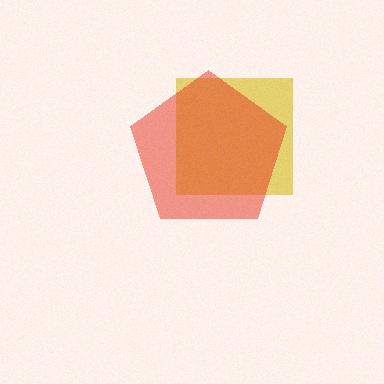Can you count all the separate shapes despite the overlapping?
Yes, there are 2 separate shapes.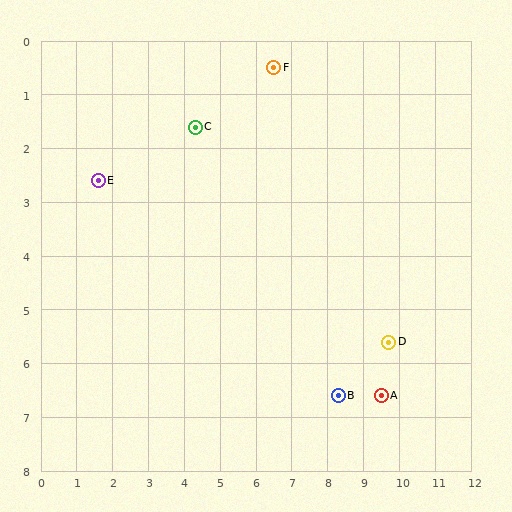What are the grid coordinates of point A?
Point A is at approximately (9.5, 6.6).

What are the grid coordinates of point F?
Point F is at approximately (6.5, 0.5).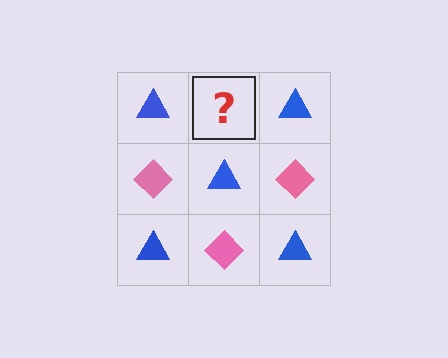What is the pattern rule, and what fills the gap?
The rule is that it alternates blue triangle and pink diamond in a checkerboard pattern. The gap should be filled with a pink diamond.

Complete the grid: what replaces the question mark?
The question mark should be replaced with a pink diamond.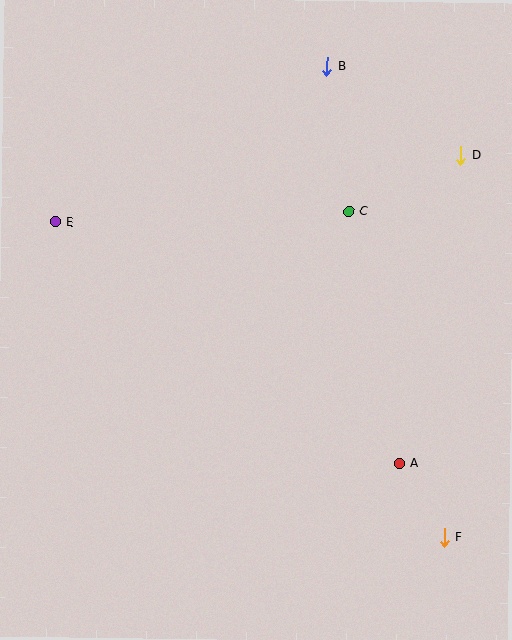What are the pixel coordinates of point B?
Point B is at (327, 66).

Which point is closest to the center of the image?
Point C at (349, 212) is closest to the center.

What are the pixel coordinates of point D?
Point D is at (461, 155).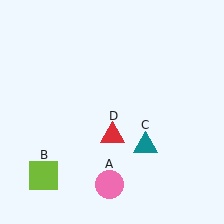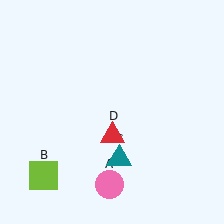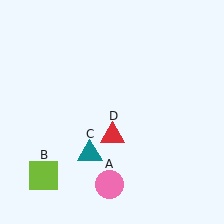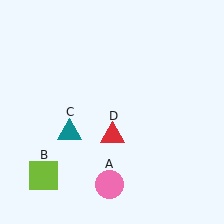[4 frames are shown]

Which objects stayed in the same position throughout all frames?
Pink circle (object A) and lime square (object B) and red triangle (object D) remained stationary.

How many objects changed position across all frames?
1 object changed position: teal triangle (object C).